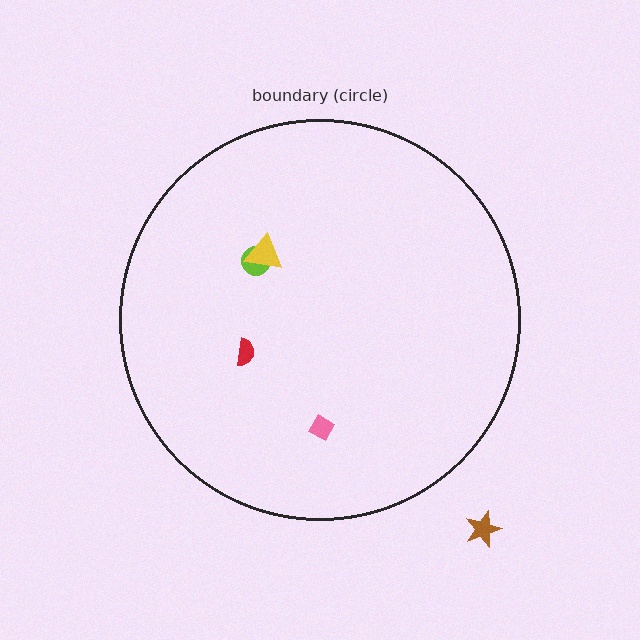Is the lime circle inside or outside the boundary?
Inside.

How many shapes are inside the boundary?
4 inside, 1 outside.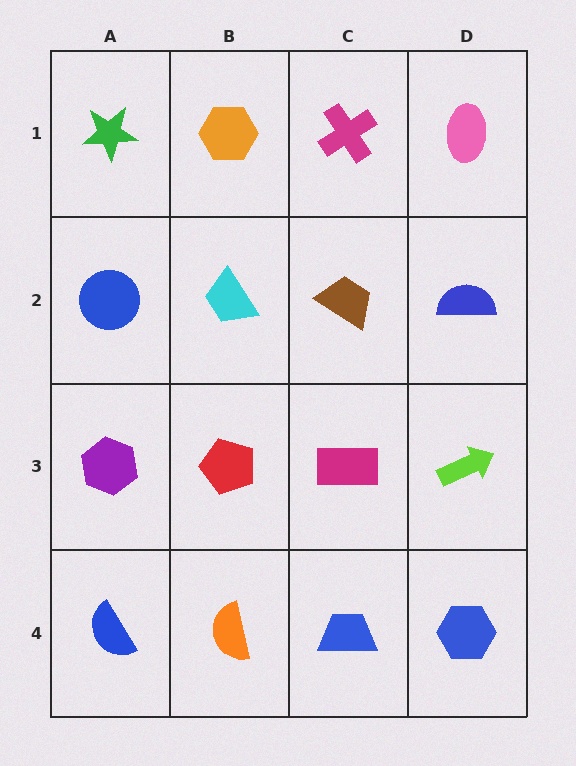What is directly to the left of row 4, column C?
An orange semicircle.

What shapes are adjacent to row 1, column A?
A blue circle (row 2, column A), an orange hexagon (row 1, column B).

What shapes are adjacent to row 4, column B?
A red pentagon (row 3, column B), a blue semicircle (row 4, column A), a blue trapezoid (row 4, column C).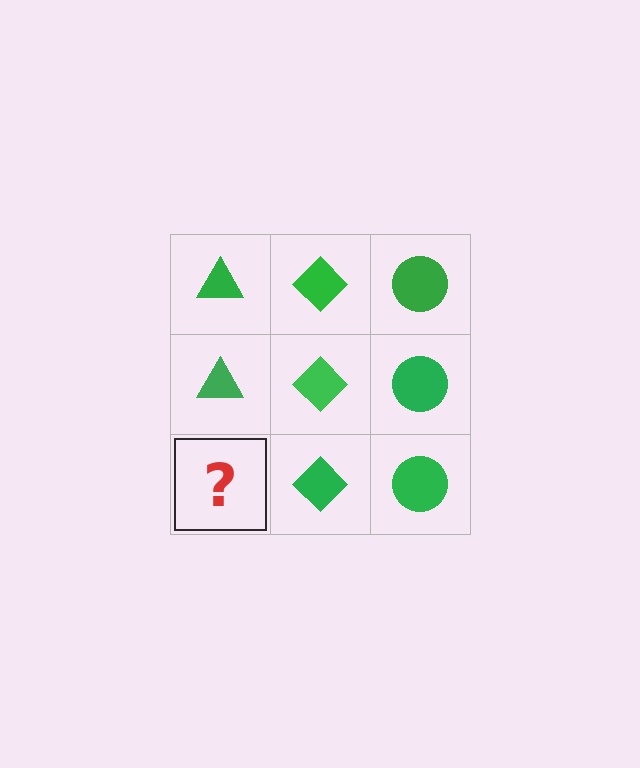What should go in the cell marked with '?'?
The missing cell should contain a green triangle.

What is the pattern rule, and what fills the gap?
The rule is that each column has a consistent shape. The gap should be filled with a green triangle.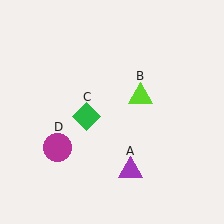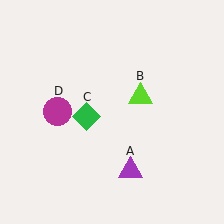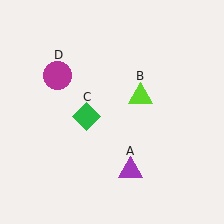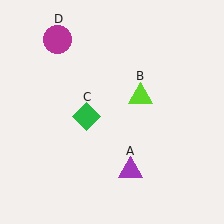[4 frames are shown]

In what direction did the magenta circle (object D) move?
The magenta circle (object D) moved up.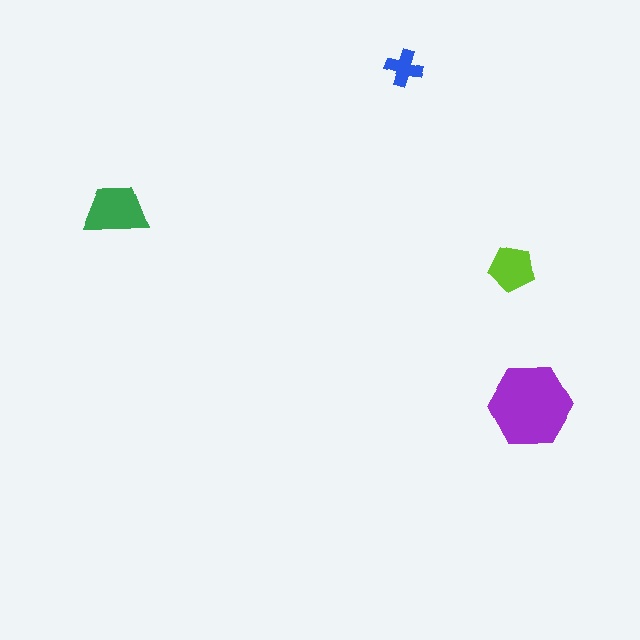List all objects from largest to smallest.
The purple hexagon, the green trapezoid, the lime pentagon, the blue cross.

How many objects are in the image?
There are 4 objects in the image.